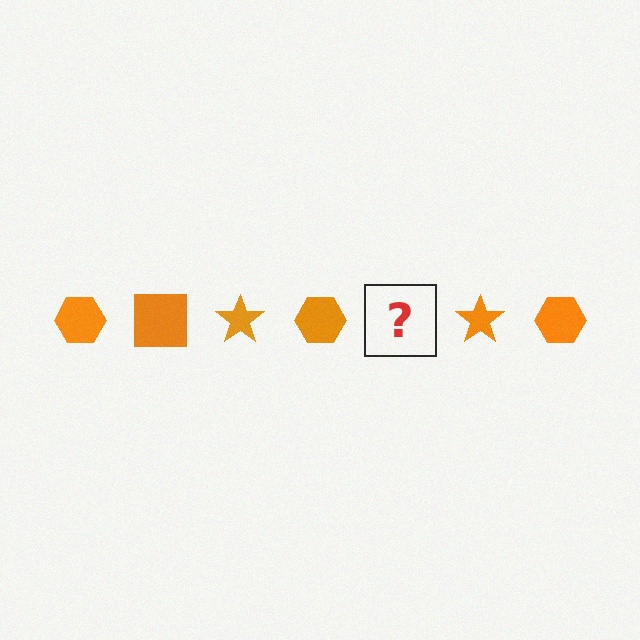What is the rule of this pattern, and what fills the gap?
The rule is that the pattern cycles through hexagon, square, star shapes in orange. The gap should be filled with an orange square.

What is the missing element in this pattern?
The missing element is an orange square.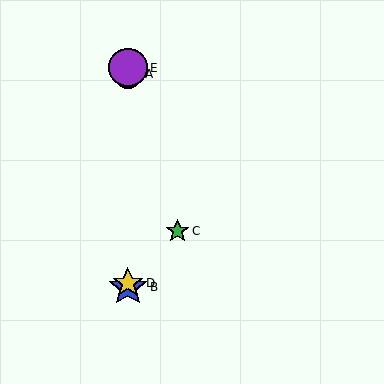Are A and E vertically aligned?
Yes, both are at x≈128.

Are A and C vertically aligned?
No, A is at x≈128 and C is at x≈177.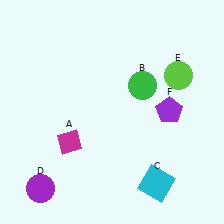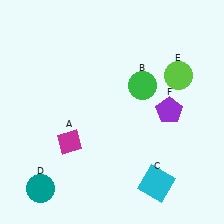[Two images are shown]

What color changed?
The circle (D) changed from purple in Image 1 to teal in Image 2.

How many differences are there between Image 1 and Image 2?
There is 1 difference between the two images.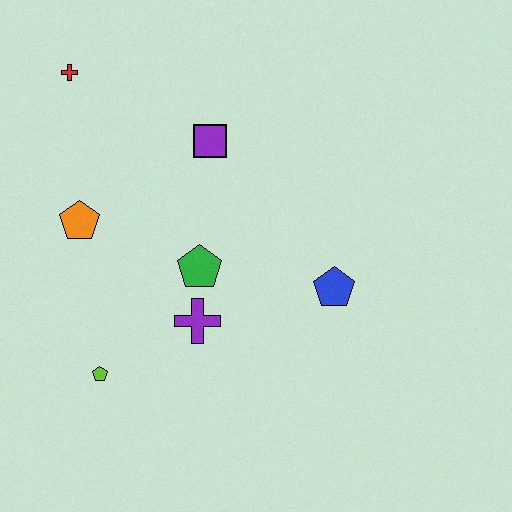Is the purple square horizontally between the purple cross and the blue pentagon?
Yes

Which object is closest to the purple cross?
The green pentagon is closest to the purple cross.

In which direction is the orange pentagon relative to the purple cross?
The orange pentagon is to the left of the purple cross.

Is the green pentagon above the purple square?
No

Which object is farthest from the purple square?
The lime pentagon is farthest from the purple square.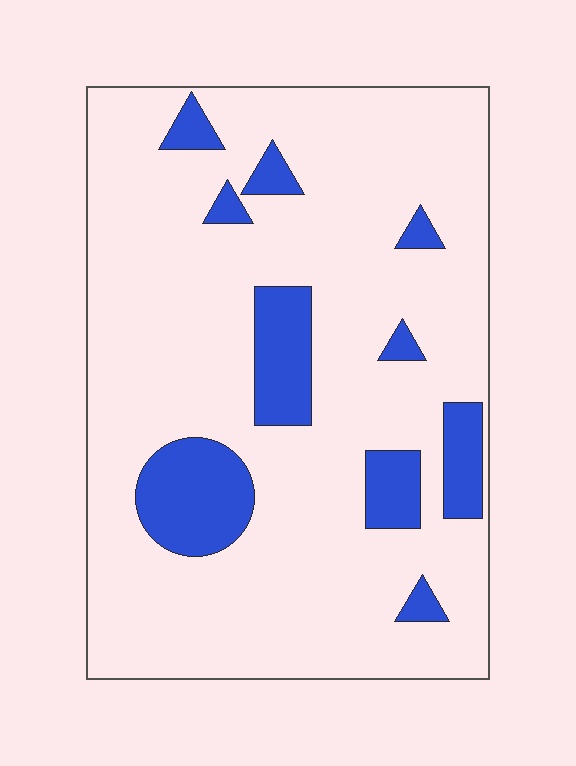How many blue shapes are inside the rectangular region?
10.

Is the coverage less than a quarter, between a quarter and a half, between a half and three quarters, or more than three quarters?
Less than a quarter.